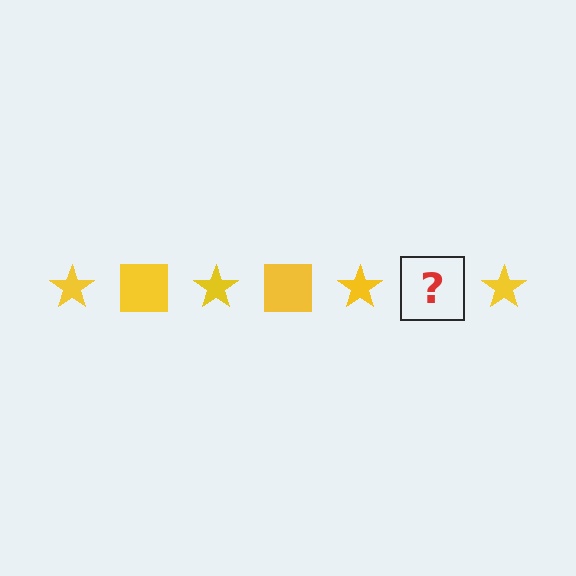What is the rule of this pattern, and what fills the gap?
The rule is that the pattern cycles through star, square shapes in yellow. The gap should be filled with a yellow square.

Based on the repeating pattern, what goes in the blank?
The blank should be a yellow square.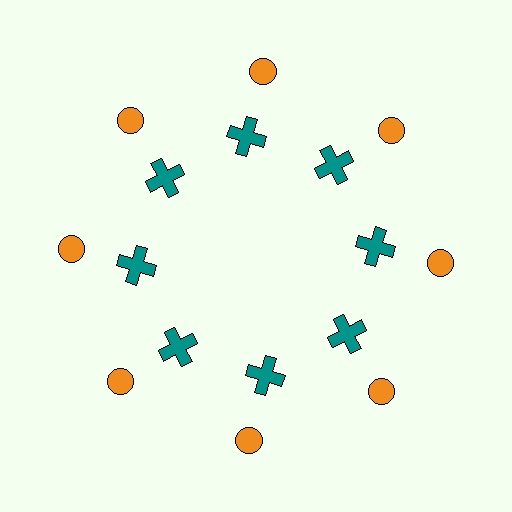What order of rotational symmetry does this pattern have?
This pattern has 8-fold rotational symmetry.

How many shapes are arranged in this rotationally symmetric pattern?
There are 16 shapes, arranged in 8 groups of 2.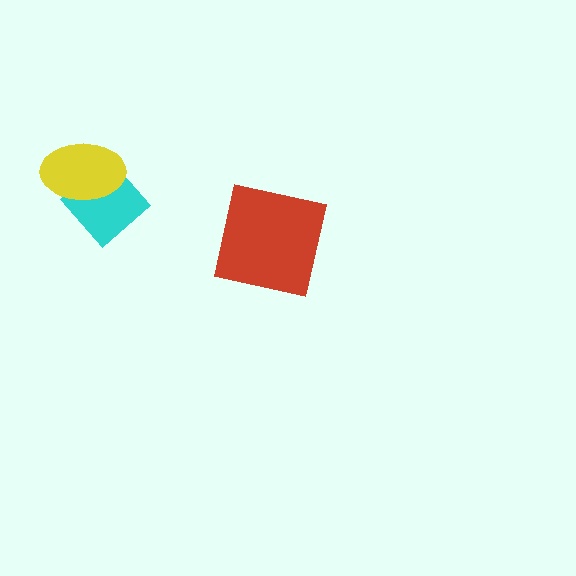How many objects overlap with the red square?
0 objects overlap with the red square.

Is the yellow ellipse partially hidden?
No, no other shape covers it.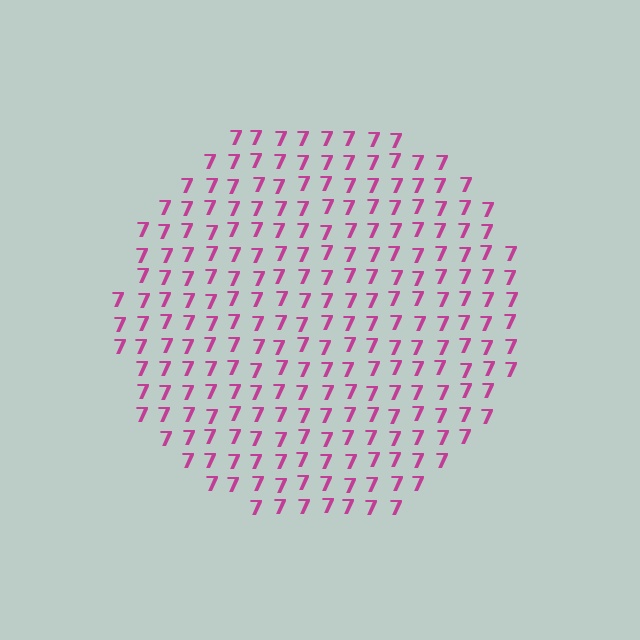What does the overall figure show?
The overall figure shows a circle.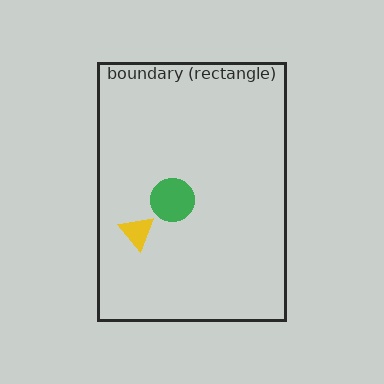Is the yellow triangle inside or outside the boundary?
Inside.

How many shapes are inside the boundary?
2 inside, 0 outside.